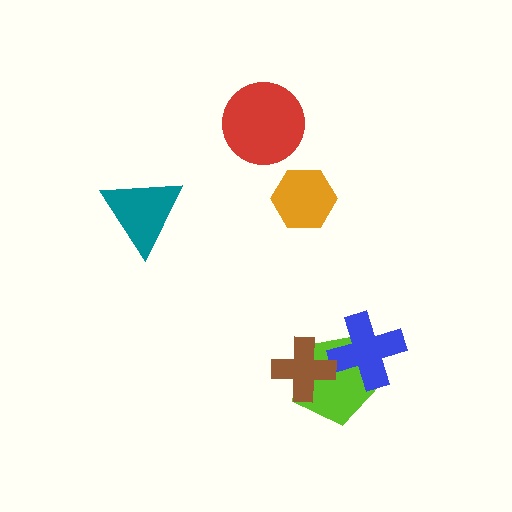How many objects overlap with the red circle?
0 objects overlap with the red circle.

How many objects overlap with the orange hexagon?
0 objects overlap with the orange hexagon.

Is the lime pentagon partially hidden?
Yes, it is partially covered by another shape.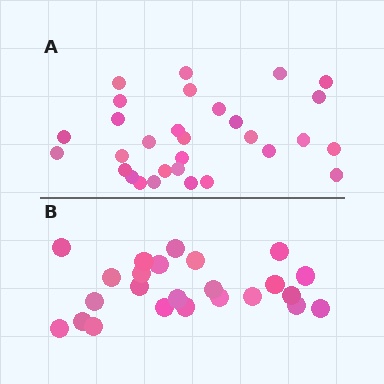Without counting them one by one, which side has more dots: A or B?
Region A (the top region) has more dots.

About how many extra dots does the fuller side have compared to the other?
Region A has about 6 more dots than region B.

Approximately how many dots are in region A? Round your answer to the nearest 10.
About 30 dots.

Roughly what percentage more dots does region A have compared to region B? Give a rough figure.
About 25% more.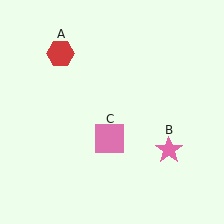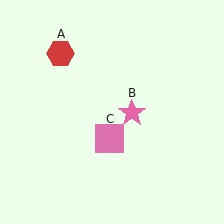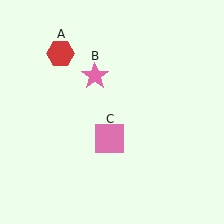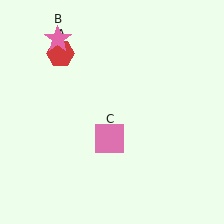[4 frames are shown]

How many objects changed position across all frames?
1 object changed position: pink star (object B).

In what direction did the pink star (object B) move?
The pink star (object B) moved up and to the left.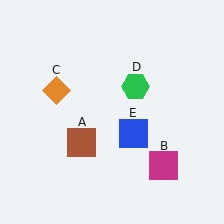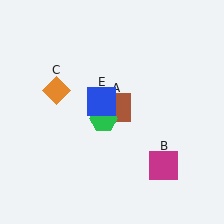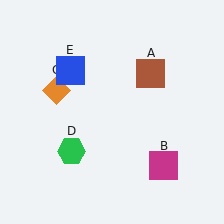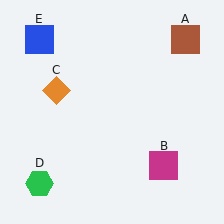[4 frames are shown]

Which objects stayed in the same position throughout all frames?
Magenta square (object B) and orange diamond (object C) remained stationary.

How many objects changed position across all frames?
3 objects changed position: brown square (object A), green hexagon (object D), blue square (object E).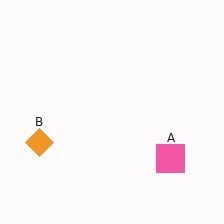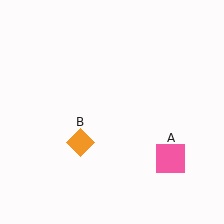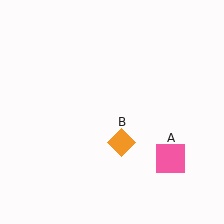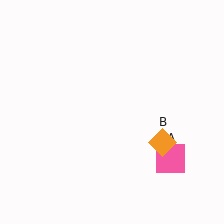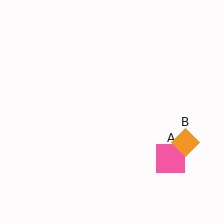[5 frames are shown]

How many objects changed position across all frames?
1 object changed position: orange diamond (object B).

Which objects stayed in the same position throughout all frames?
Pink square (object A) remained stationary.